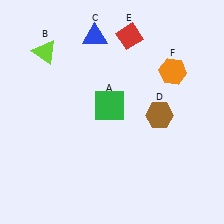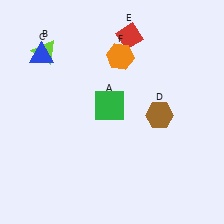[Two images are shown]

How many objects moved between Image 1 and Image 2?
2 objects moved between the two images.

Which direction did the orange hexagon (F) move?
The orange hexagon (F) moved left.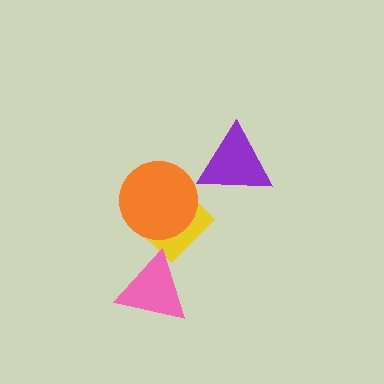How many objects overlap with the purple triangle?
0 objects overlap with the purple triangle.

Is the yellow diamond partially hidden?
Yes, it is partially covered by another shape.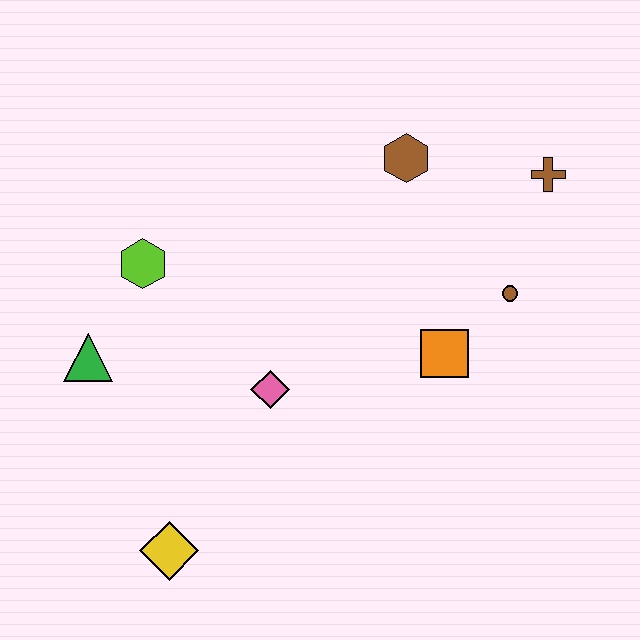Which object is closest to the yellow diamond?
The pink diamond is closest to the yellow diamond.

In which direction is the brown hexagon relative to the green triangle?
The brown hexagon is to the right of the green triangle.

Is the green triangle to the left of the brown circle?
Yes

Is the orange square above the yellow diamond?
Yes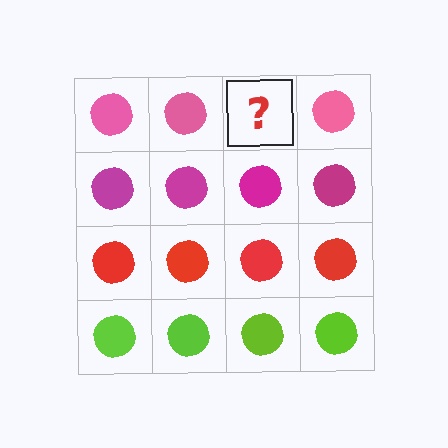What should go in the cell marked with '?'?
The missing cell should contain a pink circle.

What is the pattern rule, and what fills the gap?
The rule is that each row has a consistent color. The gap should be filled with a pink circle.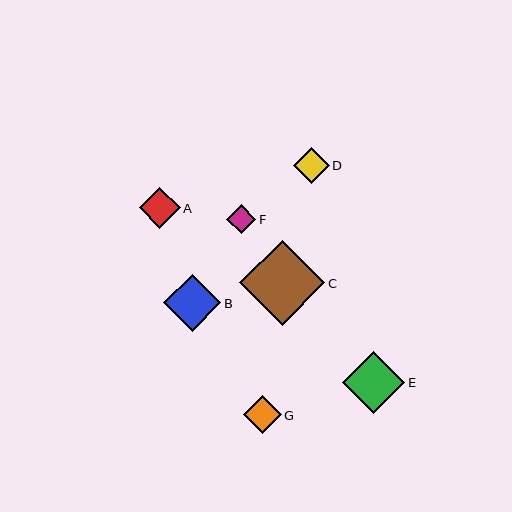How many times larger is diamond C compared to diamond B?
Diamond C is approximately 1.5 times the size of diamond B.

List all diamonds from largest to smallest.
From largest to smallest: C, E, B, A, G, D, F.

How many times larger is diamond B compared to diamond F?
Diamond B is approximately 2.0 times the size of diamond F.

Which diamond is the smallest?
Diamond F is the smallest with a size of approximately 29 pixels.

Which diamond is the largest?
Diamond C is the largest with a size of approximately 85 pixels.